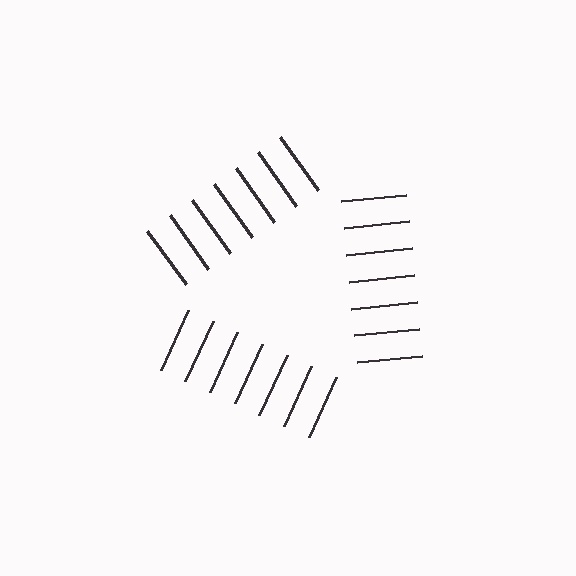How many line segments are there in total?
21 — 7 along each of the 3 edges.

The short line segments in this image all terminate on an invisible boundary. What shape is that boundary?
An illusory triangle — the line segments terminate on its edges but no continuous stroke is drawn.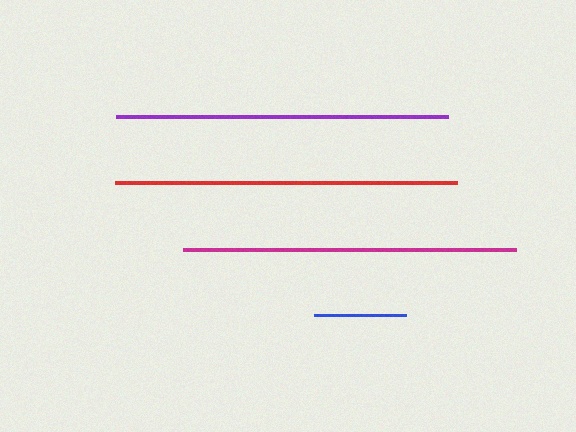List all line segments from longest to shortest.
From longest to shortest: red, magenta, purple, blue.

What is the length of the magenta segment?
The magenta segment is approximately 333 pixels long.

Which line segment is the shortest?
The blue line is the shortest at approximately 92 pixels.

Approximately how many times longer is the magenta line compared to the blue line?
The magenta line is approximately 3.6 times the length of the blue line.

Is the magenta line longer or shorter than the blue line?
The magenta line is longer than the blue line.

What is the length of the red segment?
The red segment is approximately 342 pixels long.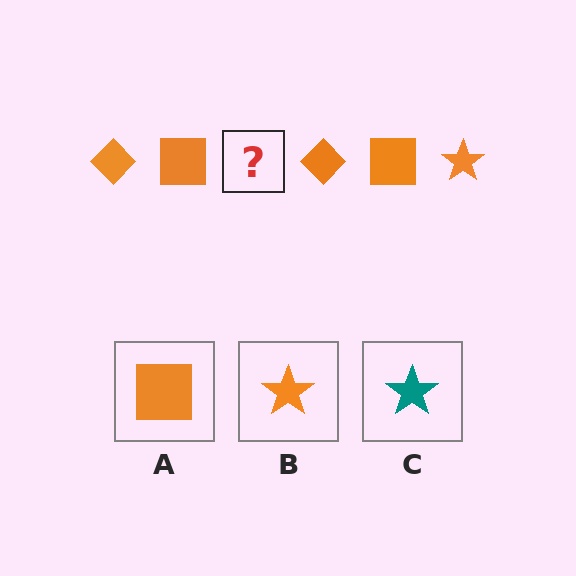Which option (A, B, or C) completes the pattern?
B.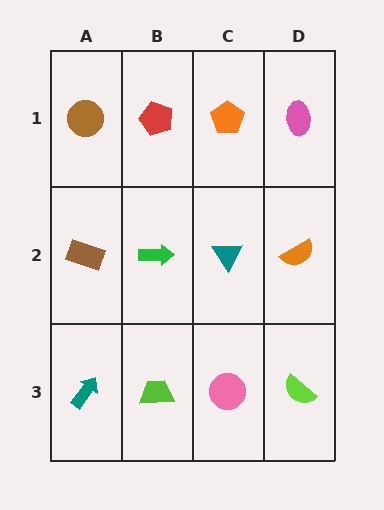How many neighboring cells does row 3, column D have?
2.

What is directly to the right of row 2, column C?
An orange semicircle.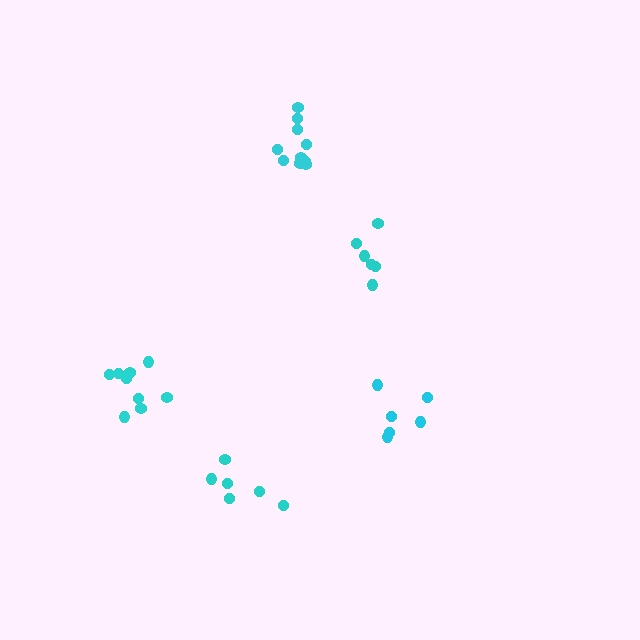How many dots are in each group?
Group 1: 6 dots, Group 2: 10 dots, Group 3: 10 dots, Group 4: 6 dots, Group 5: 6 dots (38 total).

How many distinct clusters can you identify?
There are 5 distinct clusters.